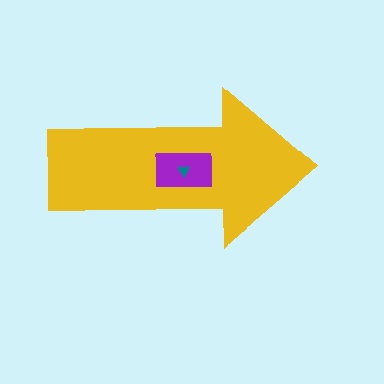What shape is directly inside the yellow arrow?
The purple rectangle.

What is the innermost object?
The teal triangle.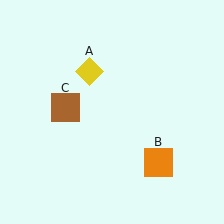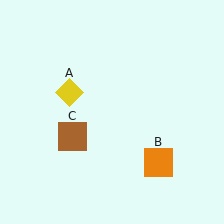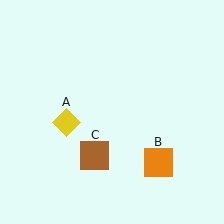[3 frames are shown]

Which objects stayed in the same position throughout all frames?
Orange square (object B) remained stationary.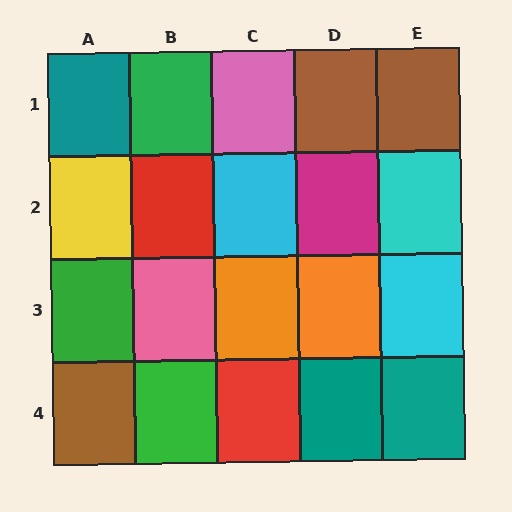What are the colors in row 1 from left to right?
Teal, green, pink, brown, brown.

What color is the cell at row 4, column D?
Teal.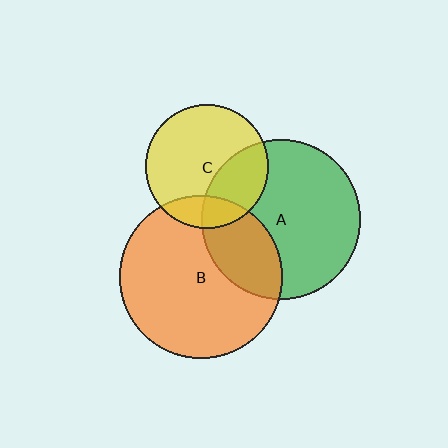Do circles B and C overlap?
Yes.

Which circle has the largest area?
Circle B (orange).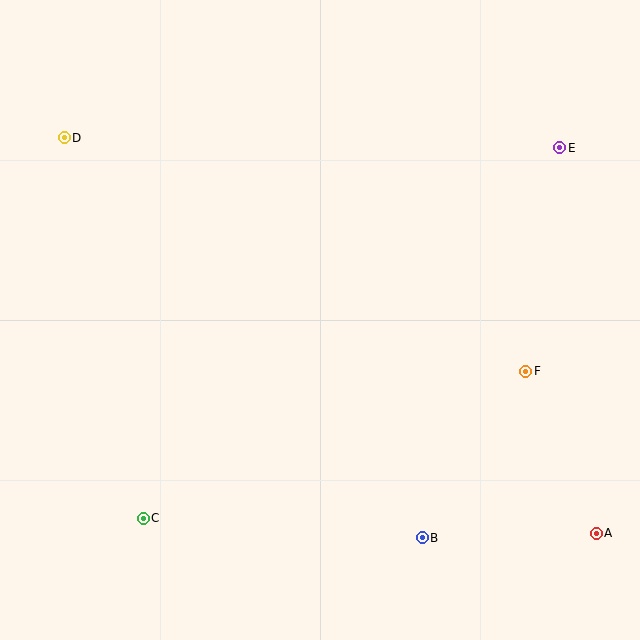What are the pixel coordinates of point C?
Point C is at (143, 518).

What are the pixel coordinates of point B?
Point B is at (422, 538).